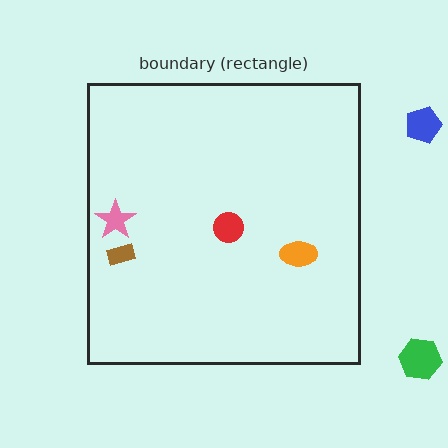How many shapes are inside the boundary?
4 inside, 2 outside.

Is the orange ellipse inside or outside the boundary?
Inside.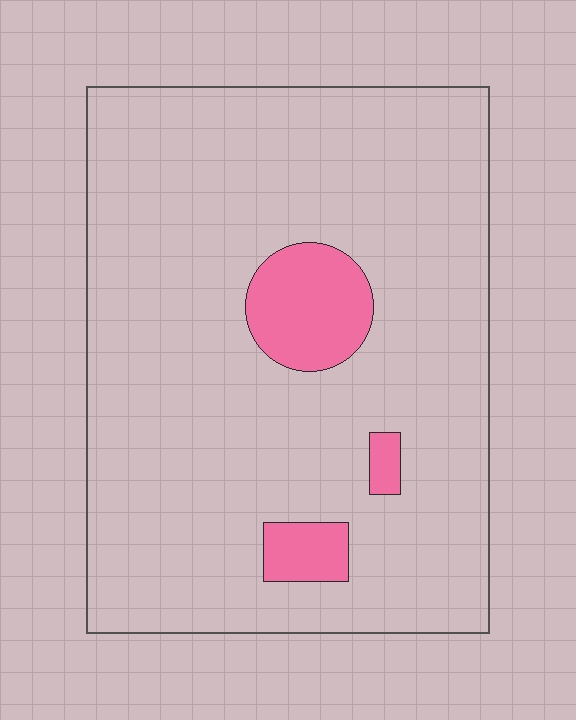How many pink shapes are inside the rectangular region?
3.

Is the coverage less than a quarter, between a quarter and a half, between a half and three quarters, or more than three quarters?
Less than a quarter.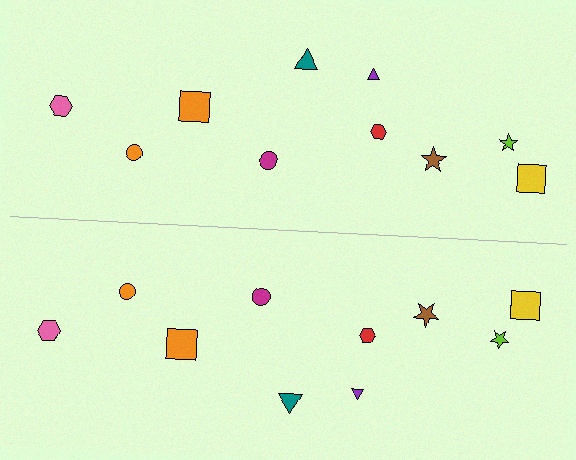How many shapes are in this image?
There are 20 shapes in this image.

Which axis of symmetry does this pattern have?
The pattern has a horizontal axis of symmetry running through the center of the image.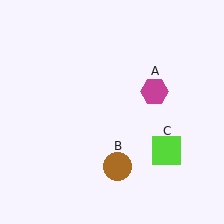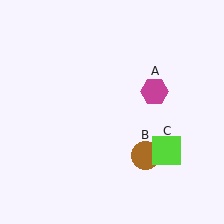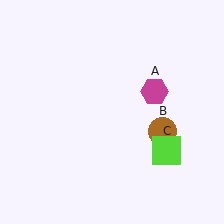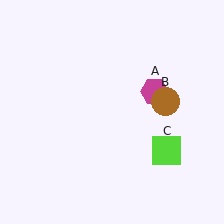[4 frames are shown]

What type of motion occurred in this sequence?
The brown circle (object B) rotated counterclockwise around the center of the scene.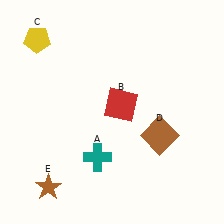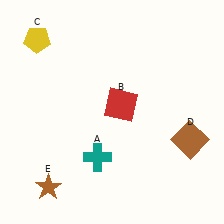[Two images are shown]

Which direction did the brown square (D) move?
The brown square (D) moved right.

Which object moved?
The brown square (D) moved right.